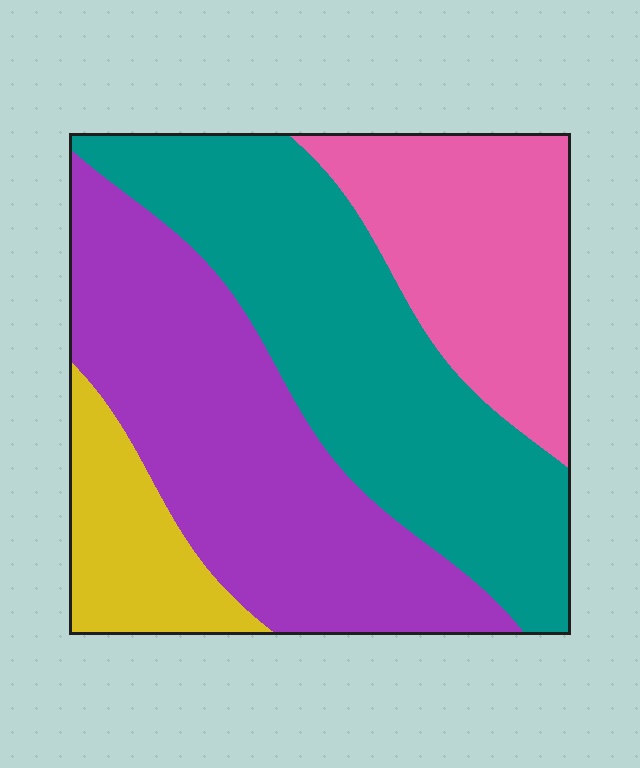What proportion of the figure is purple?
Purple covers around 35% of the figure.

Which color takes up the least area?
Yellow, at roughly 10%.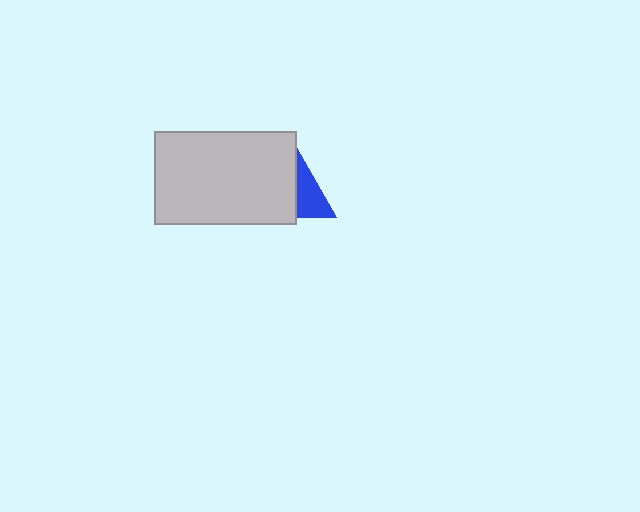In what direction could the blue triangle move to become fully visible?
The blue triangle could move right. That would shift it out from behind the light gray rectangle entirely.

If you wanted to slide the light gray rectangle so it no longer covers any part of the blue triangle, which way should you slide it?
Slide it left — that is the most direct way to separate the two shapes.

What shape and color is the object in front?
The object in front is a light gray rectangle.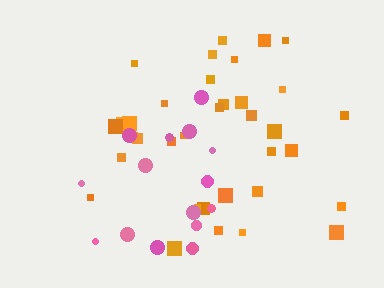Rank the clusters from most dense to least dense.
pink, orange.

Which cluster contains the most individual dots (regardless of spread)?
Orange (35).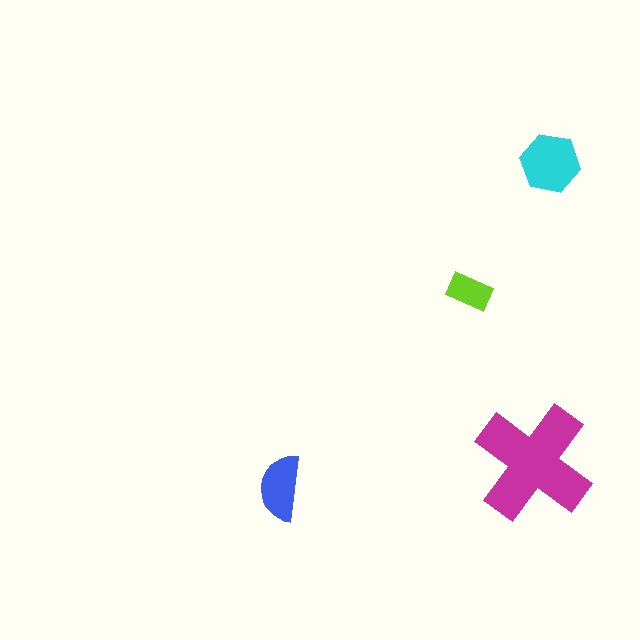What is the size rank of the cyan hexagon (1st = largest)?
2nd.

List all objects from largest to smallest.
The magenta cross, the cyan hexagon, the blue semicircle, the lime rectangle.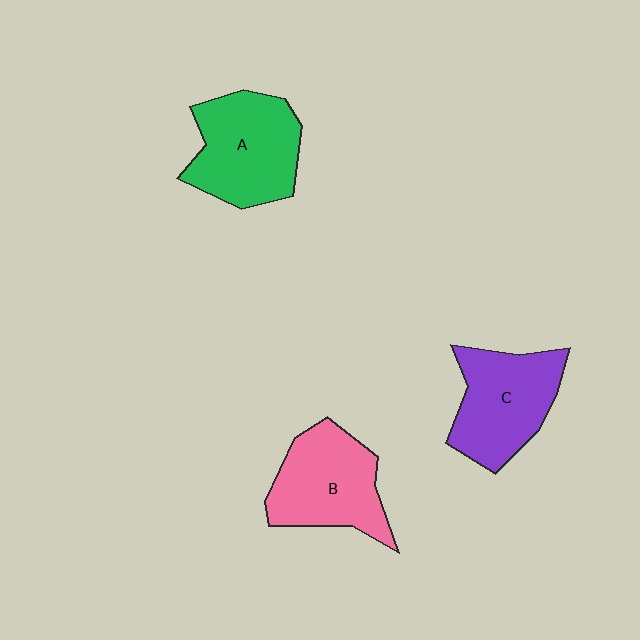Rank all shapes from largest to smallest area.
From largest to smallest: A (green), B (pink), C (purple).